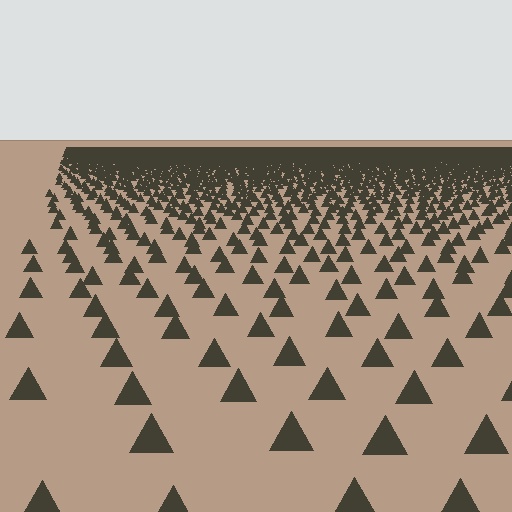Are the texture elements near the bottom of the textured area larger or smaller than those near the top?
Larger. Near the bottom, elements are closer to the viewer and appear at a bigger on-screen size.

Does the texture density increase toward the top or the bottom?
Density increases toward the top.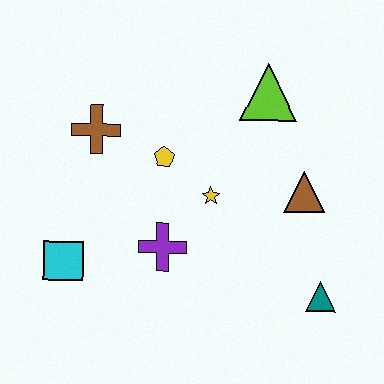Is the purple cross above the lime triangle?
No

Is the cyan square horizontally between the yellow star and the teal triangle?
No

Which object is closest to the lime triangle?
The brown triangle is closest to the lime triangle.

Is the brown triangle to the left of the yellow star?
No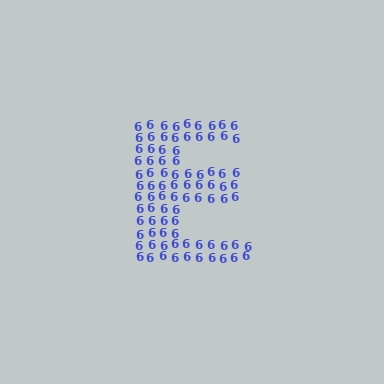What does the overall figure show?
The overall figure shows the letter E.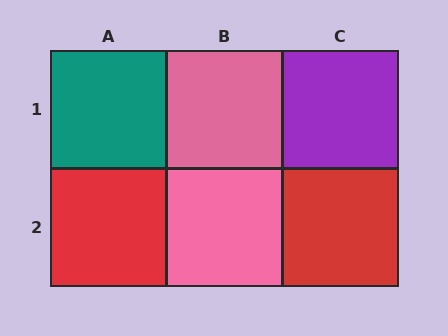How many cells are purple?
1 cell is purple.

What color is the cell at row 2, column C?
Red.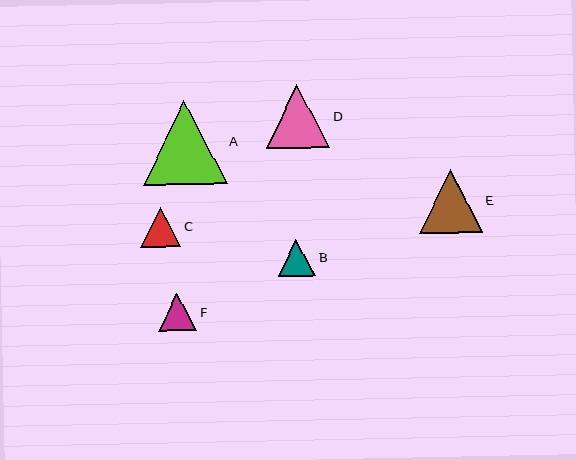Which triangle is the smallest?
Triangle B is the smallest with a size of approximately 37 pixels.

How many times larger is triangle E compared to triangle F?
Triangle E is approximately 1.7 times the size of triangle F.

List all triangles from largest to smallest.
From largest to smallest: A, D, E, C, F, B.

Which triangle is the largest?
Triangle A is the largest with a size of approximately 84 pixels.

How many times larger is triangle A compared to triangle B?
Triangle A is approximately 2.3 times the size of triangle B.